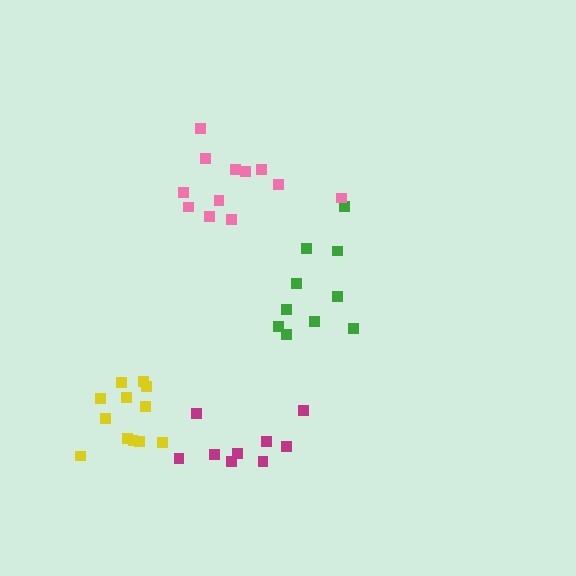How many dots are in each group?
Group 1: 10 dots, Group 2: 12 dots, Group 3: 12 dots, Group 4: 9 dots (43 total).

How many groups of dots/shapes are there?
There are 4 groups.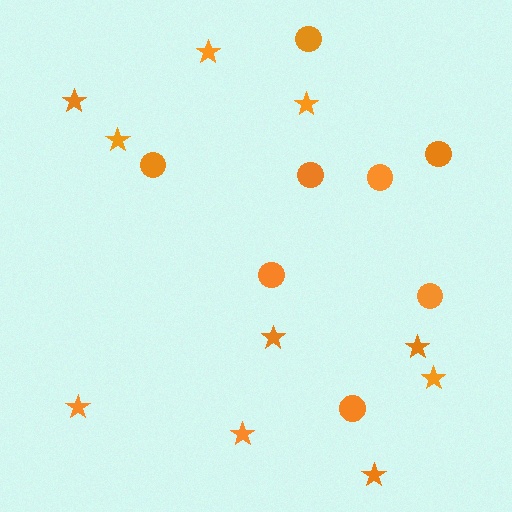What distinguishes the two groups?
There are 2 groups: one group of stars (10) and one group of circles (8).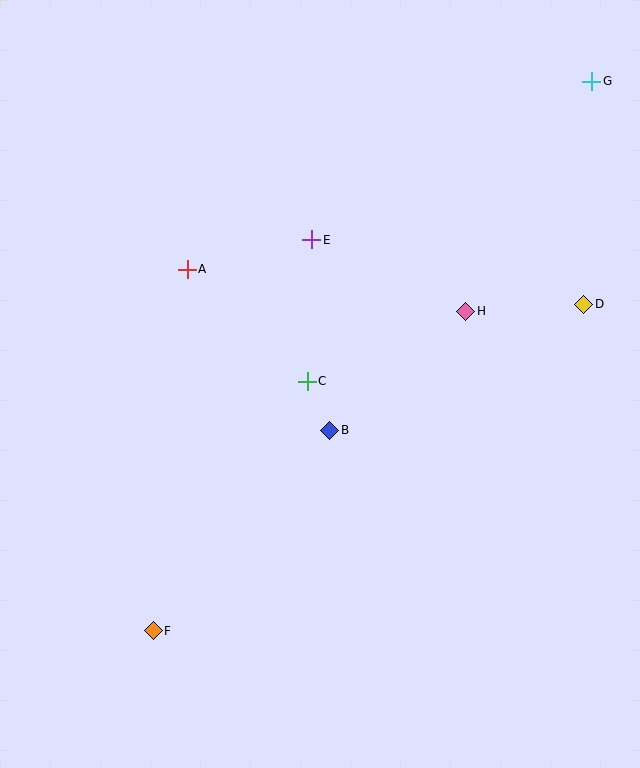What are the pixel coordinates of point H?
Point H is at (466, 311).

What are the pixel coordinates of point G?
Point G is at (592, 81).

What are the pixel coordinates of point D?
Point D is at (584, 304).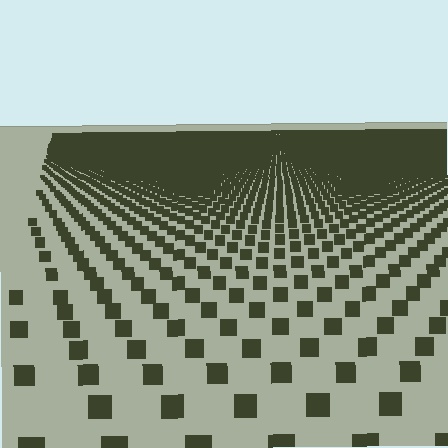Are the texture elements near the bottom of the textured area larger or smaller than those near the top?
Larger. Near the bottom, elements are closer to the viewer and appear at a bigger on-screen size.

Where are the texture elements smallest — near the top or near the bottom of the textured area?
Near the top.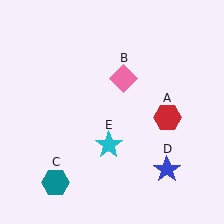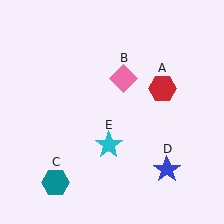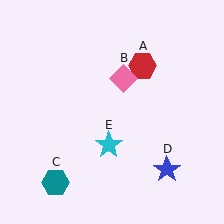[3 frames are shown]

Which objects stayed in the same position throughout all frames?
Pink diamond (object B) and teal hexagon (object C) and blue star (object D) and cyan star (object E) remained stationary.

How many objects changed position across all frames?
1 object changed position: red hexagon (object A).